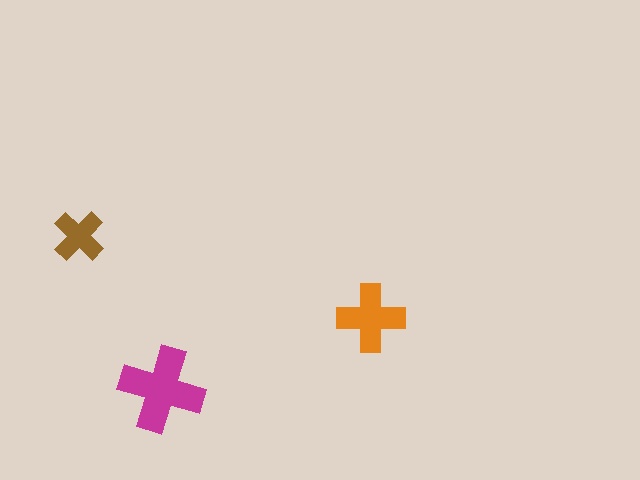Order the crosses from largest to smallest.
the magenta one, the orange one, the brown one.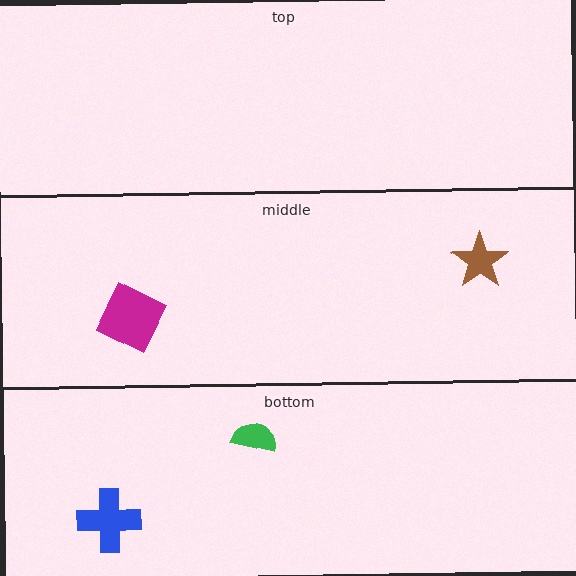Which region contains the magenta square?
The middle region.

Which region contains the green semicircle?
The bottom region.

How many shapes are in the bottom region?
2.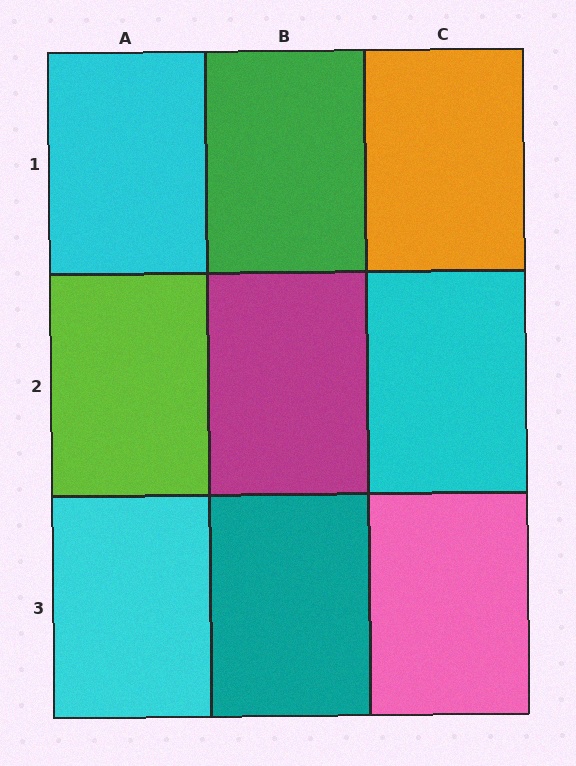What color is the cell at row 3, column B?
Teal.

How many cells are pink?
1 cell is pink.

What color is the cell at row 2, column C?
Cyan.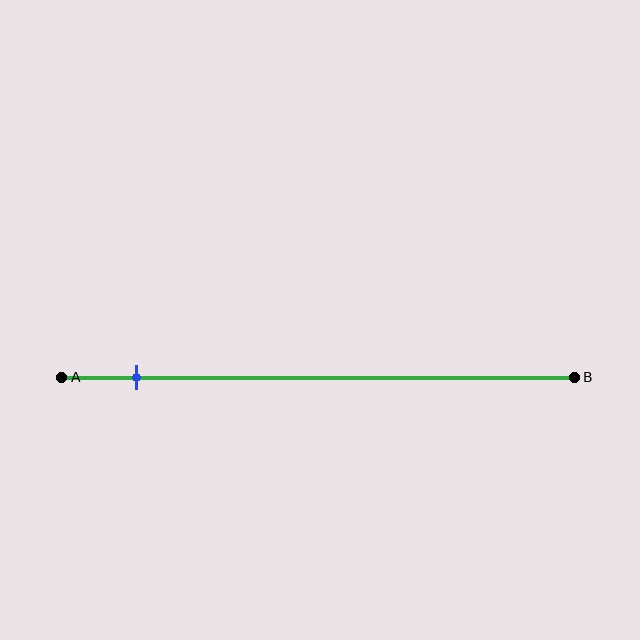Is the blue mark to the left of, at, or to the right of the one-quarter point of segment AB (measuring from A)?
The blue mark is to the left of the one-quarter point of segment AB.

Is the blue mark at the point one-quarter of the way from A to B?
No, the mark is at about 15% from A, not at the 25% one-quarter point.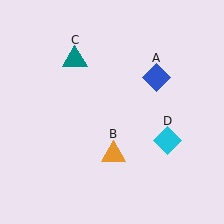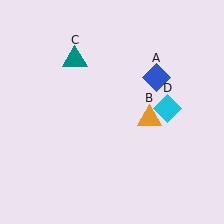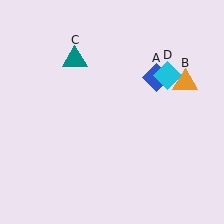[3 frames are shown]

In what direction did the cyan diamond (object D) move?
The cyan diamond (object D) moved up.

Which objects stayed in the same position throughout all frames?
Blue diamond (object A) and teal triangle (object C) remained stationary.